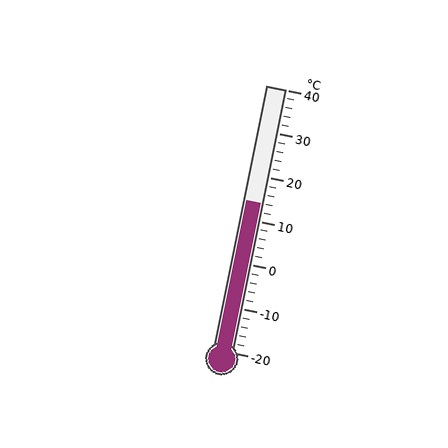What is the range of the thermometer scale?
The thermometer scale ranges from -20°C to 40°C.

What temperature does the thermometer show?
The thermometer shows approximately 14°C.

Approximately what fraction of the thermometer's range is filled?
The thermometer is filled to approximately 55% of its range.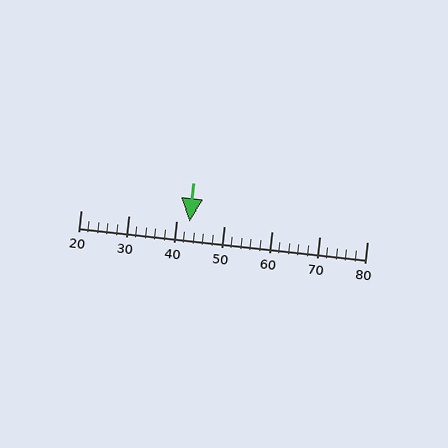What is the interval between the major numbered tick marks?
The major tick marks are spaced 10 units apart.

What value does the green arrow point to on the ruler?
The green arrow points to approximately 43.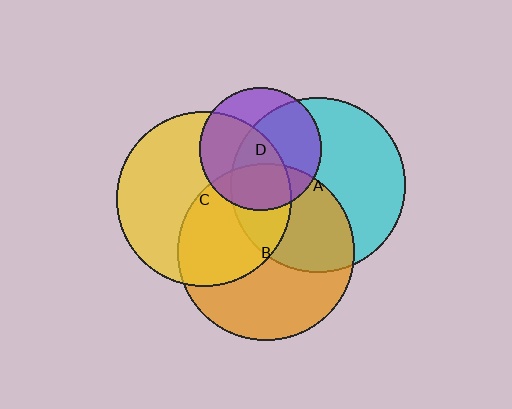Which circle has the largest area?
Circle B (orange).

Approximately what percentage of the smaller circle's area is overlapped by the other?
Approximately 40%.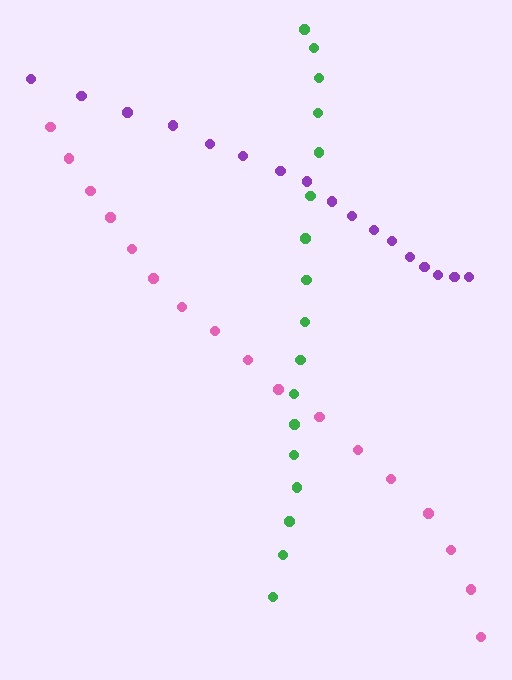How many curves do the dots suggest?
There are 3 distinct paths.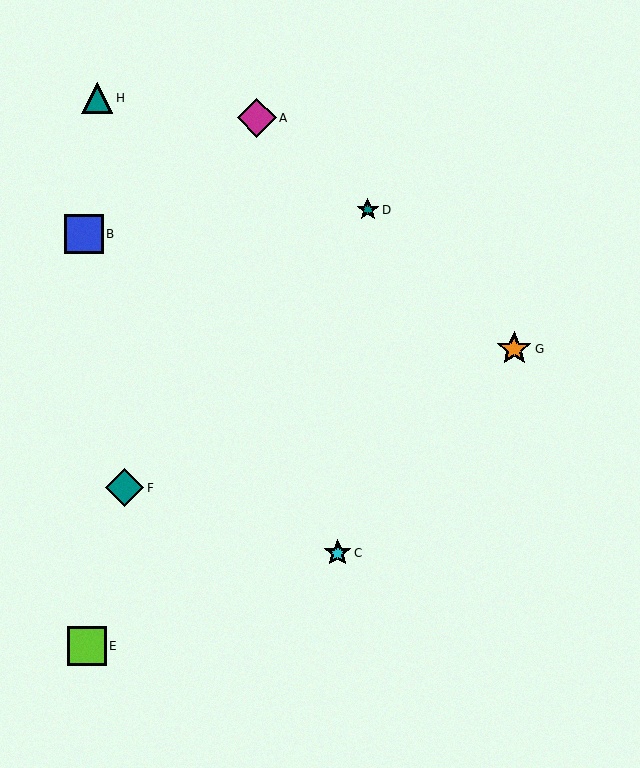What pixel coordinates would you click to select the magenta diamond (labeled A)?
Click at (257, 118) to select the magenta diamond A.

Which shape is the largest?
The magenta diamond (labeled A) is the largest.